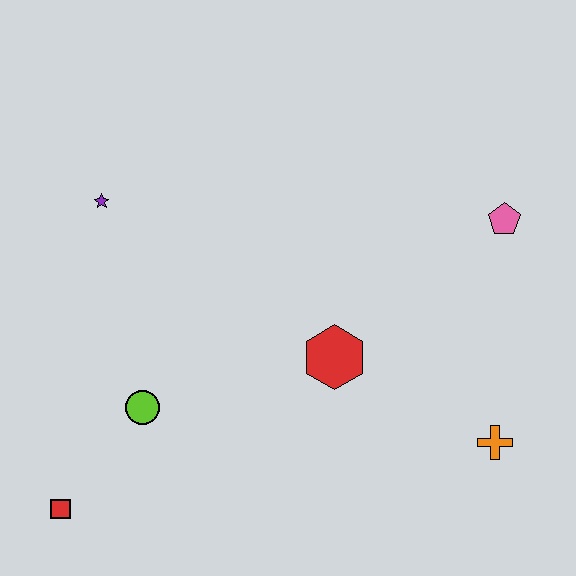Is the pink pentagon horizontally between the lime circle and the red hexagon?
No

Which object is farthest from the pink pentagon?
The red square is farthest from the pink pentagon.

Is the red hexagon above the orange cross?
Yes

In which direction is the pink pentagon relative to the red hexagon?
The pink pentagon is to the right of the red hexagon.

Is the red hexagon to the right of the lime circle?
Yes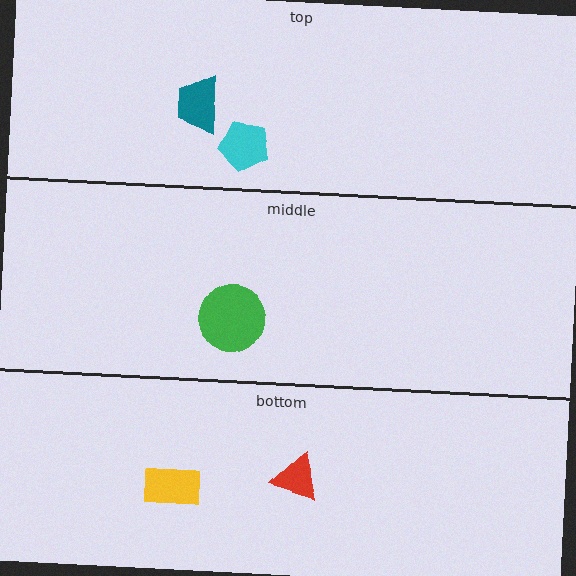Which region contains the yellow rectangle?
The bottom region.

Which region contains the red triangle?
The bottom region.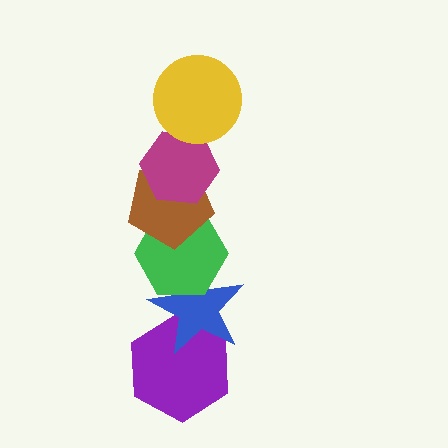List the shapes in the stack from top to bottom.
From top to bottom: the yellow circle, the magenta hexagon, the brown pentagon, the green hexagon, the blue star, the purple hexagon.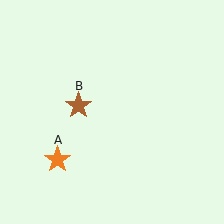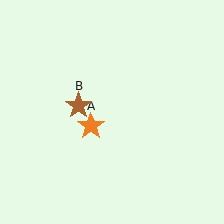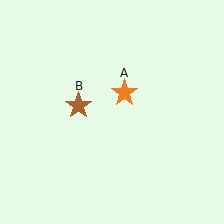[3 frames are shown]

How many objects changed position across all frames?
1 object changed position: orange star (object A).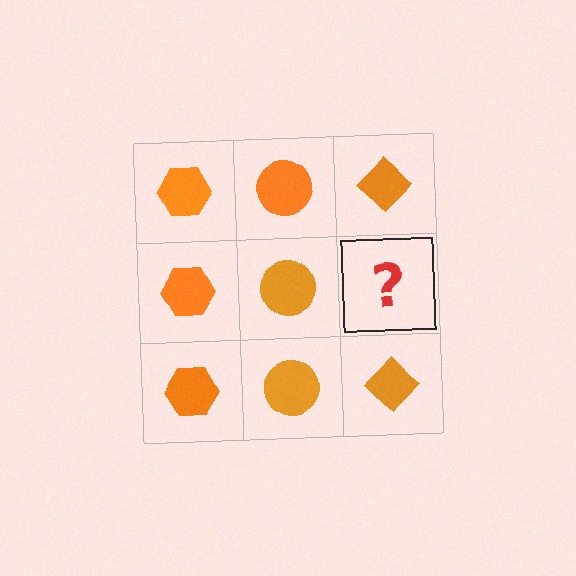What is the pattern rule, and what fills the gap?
The rule is that each column has a consistent shape. The gap should be filled with an orange diamond.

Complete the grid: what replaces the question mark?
The question mark should be replaced with an orange diamond.